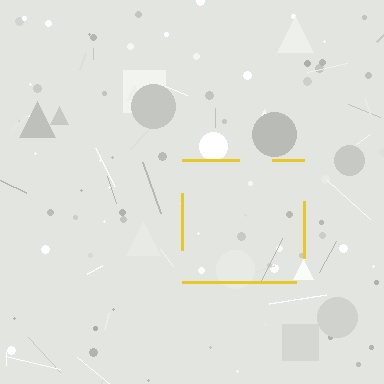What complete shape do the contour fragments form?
The contour fragments form a square.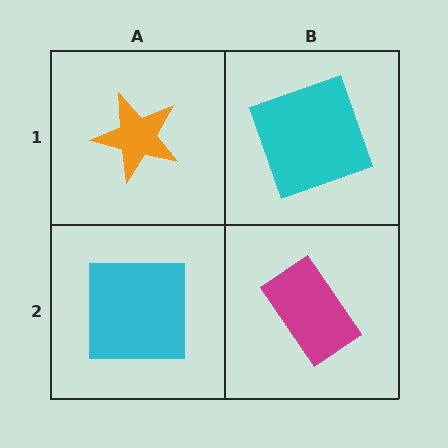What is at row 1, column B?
A cyan square.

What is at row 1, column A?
An orange star.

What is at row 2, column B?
A magenta rectangle.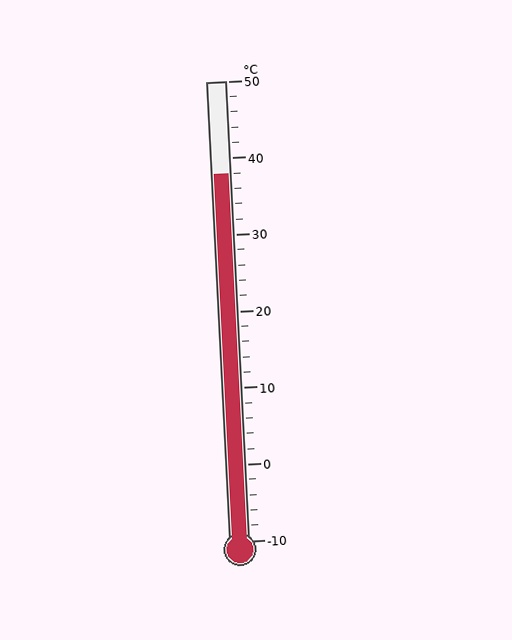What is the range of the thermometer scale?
The thermometer scale ranges from -10°C to 50°C.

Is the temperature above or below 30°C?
The temperature is above 30°C.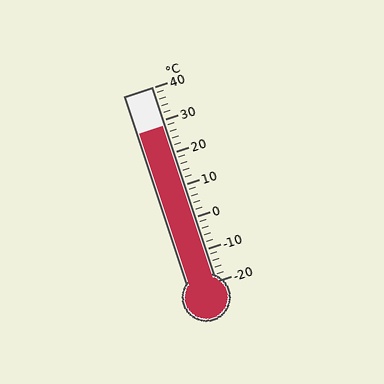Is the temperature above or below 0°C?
The temperature is above 0°C.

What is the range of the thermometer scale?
The thermometer scale ranges from -20°C to 40°C.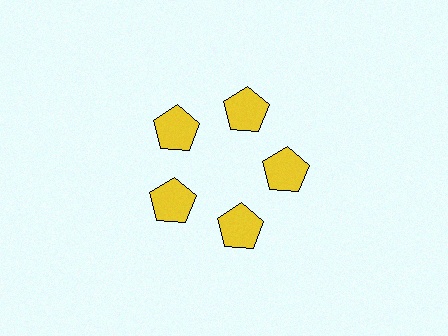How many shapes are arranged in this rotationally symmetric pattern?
There are 5 shapes, arranged in 5 groups of 1.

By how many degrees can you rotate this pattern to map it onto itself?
The pattern maps onto itself every 72 degrees of rotation.